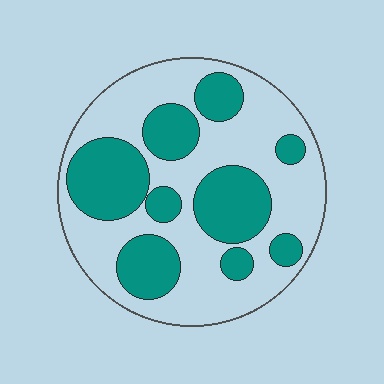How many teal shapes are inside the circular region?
9.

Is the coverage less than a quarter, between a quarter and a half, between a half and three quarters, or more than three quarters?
Between a quarter and a half.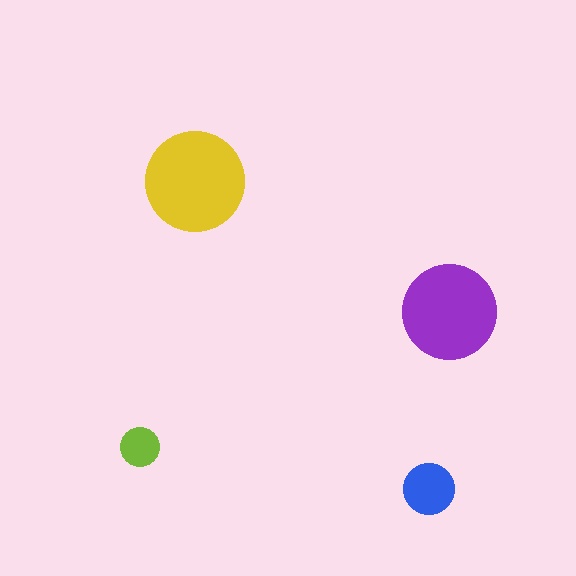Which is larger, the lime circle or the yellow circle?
The yellow one.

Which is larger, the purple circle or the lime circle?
The purple one.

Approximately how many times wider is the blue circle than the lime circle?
About 1.5 times wider.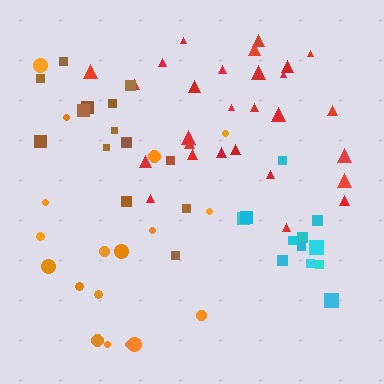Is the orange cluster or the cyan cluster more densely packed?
Cyan.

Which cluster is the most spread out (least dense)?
Orange.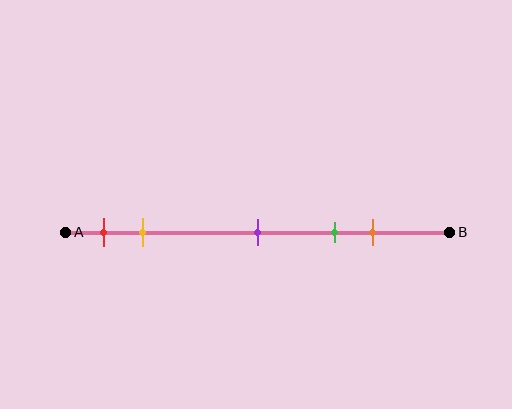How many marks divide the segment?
There are 5 marks dividing the segment.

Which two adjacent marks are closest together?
The red and yellow marks are the closest adjacent pair.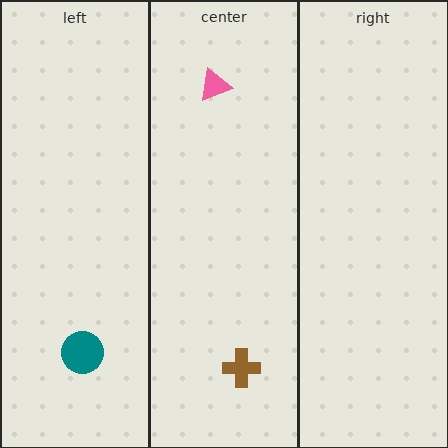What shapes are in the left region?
The teal circle.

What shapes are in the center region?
The brown cross, the pink triangle.